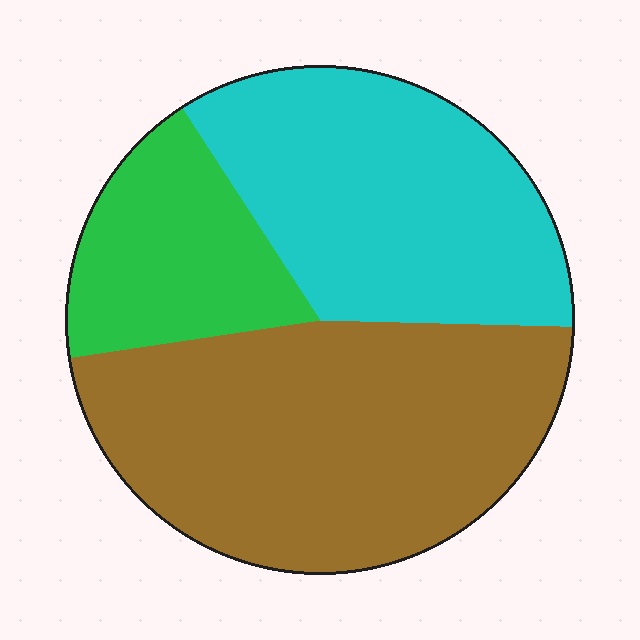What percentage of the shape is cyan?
Cyan takes up about one third (1/3) of the shape.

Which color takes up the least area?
Green, at roughly 20%.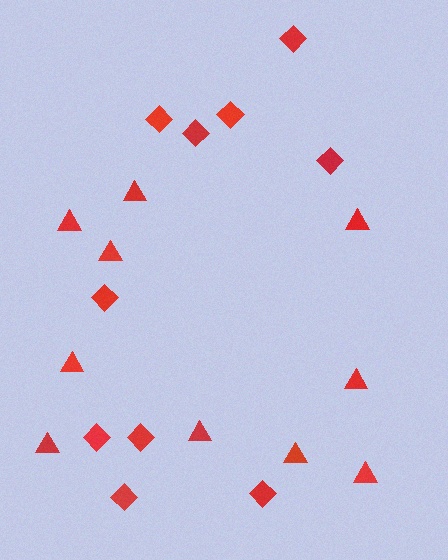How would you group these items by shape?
There are 2 groups: one group of diamonds (10) and one group of triangles (10).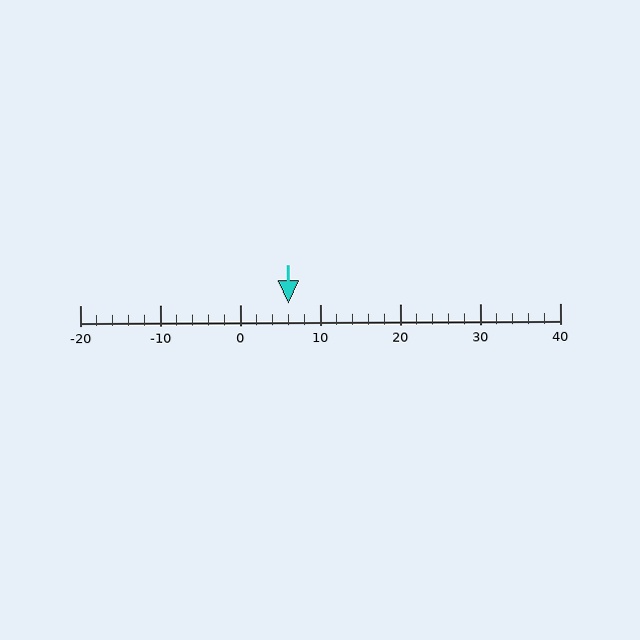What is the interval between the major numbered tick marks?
The major tick marks are spaced 10 units apart.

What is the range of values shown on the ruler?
The ruler shows values from -20 to 40.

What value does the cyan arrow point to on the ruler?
The cyan arrow points to approximately 6.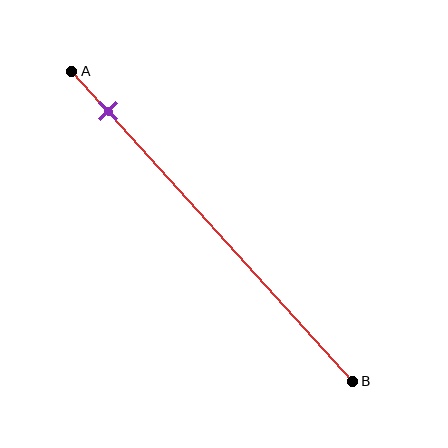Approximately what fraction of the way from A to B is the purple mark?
The purple mark is approximately 15% of the way from A to B.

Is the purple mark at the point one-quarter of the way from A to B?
No, the mark is at about 15% from A, not at the 25% one-quarter point.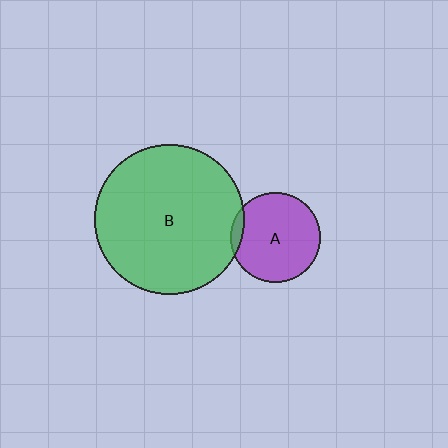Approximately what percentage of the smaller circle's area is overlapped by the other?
Approximately 5%.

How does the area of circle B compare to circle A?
Approximately 2.8 times.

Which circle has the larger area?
Circle B (green).